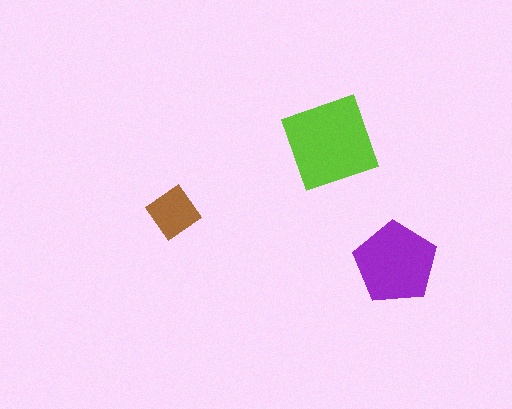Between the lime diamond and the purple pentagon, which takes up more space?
The lime diamond.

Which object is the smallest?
The brown diamond.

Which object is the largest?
The lime diamond.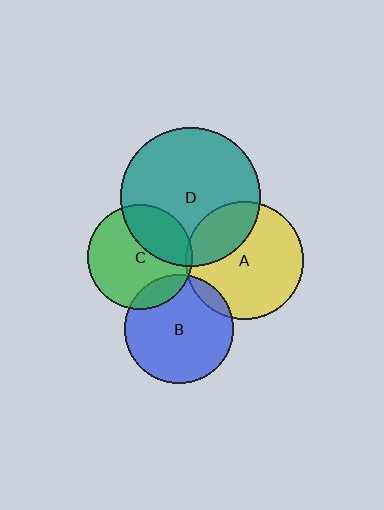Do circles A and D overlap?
Yes.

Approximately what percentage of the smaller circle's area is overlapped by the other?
Approximately 30%.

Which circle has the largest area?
Circle D (teal).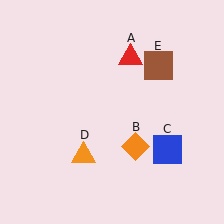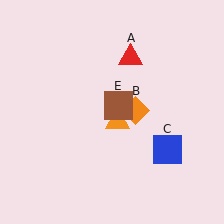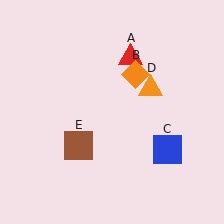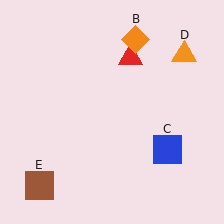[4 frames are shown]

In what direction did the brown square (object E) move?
The brown square (object E) moved down and to the left.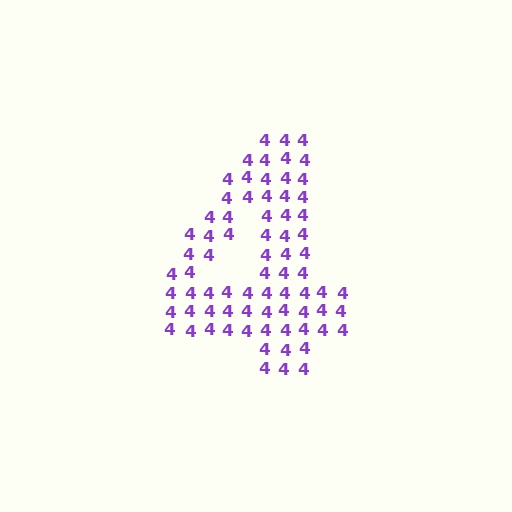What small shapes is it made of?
It is made of small digit 4's.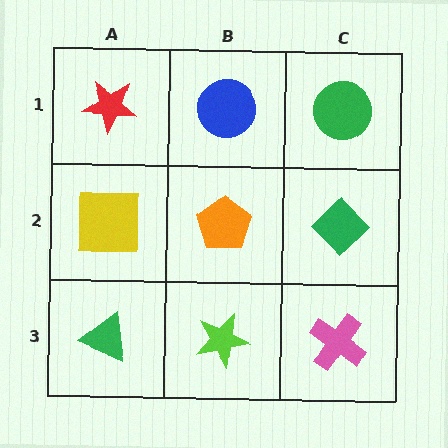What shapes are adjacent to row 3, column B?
An orange pentagon (row 2, column B), a green triangle (row 3, column A), a pink cross (row 3, column C).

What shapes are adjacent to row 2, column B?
A blue circle (row 1, column B), a lime star (row 3, column B), a yellow square (row 2, column A), a green diamond (row 2, column C).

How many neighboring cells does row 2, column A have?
3.